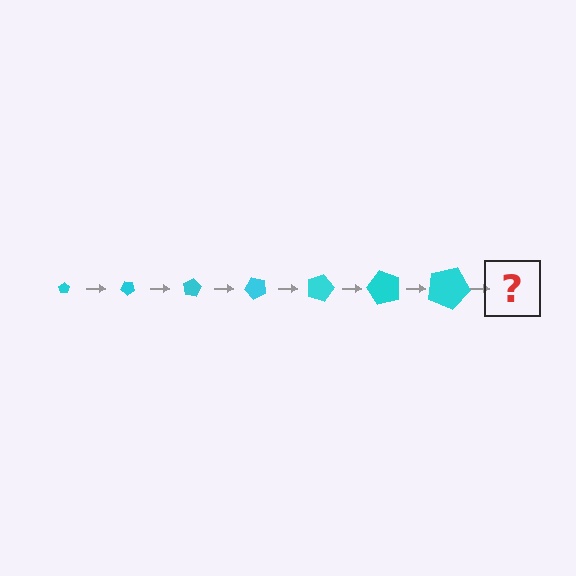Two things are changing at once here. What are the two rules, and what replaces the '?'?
The two rules are that the pentagon grows larger each step and it rotates 40 degrees each step. The '?' should be a pentagon, larger than the previous one and rotated 280 degrees from the start.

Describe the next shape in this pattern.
It should be a pentagon, larger than the previous one and rotated 280 degrees from the start.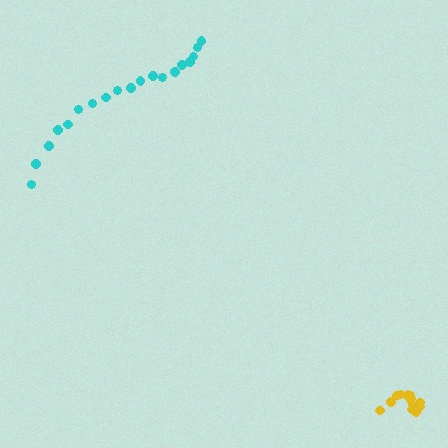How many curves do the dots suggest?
There are 2 distinct paths.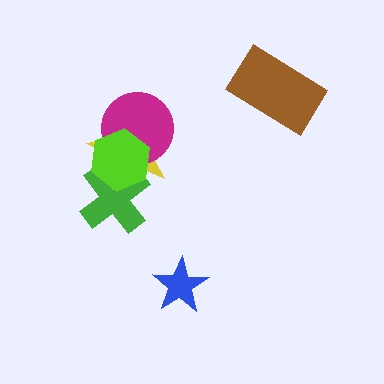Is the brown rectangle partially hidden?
No, no other shape covers it.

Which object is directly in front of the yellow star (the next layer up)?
The magenta circle is directly in front of the yellow star.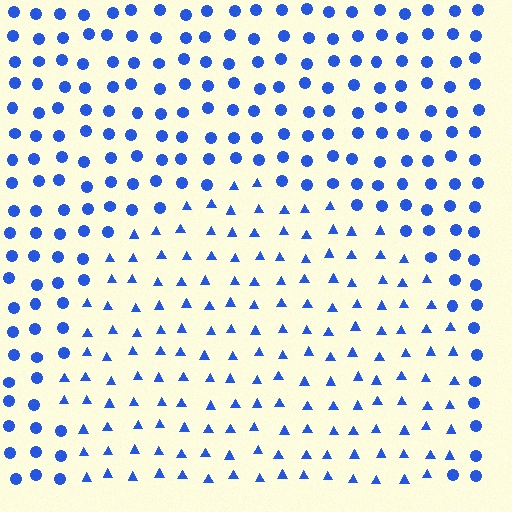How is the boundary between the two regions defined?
The boundary is defined by a change in element shape: triangles inside vs. circles outside. All elements share the same color and spacing.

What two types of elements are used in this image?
The image uses triangles inside the circle region and circles outside it.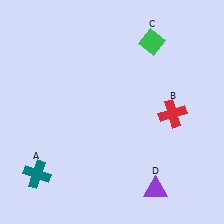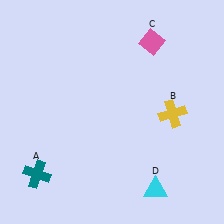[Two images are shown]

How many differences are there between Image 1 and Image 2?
There are 3 differences between the two images.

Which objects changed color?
B changed from red to yellow. C changed from green to pink. D changed from purple to cyan.